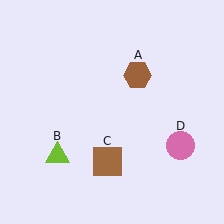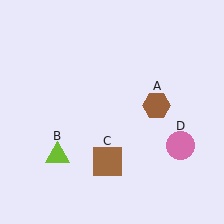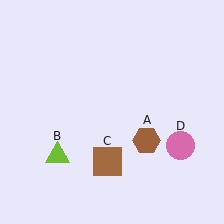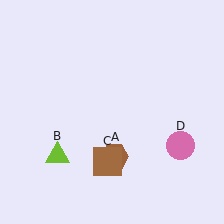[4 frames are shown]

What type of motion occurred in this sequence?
The brown hexagon (object A) rotated clockwise around the center of the scene.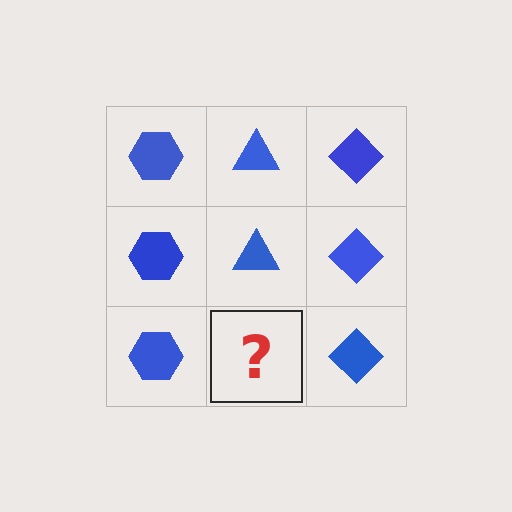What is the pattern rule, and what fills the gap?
The rule is that each column has a consistent shape. The gap should be filled with a blue triangle.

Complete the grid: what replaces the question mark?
The question mark should be replaced with a blue triangle.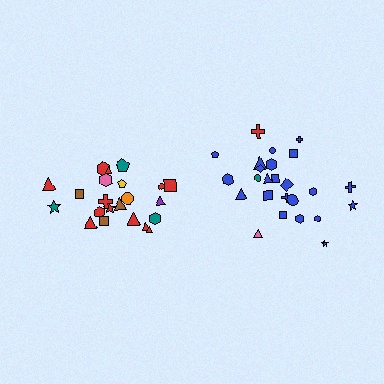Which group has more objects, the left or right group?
The right group.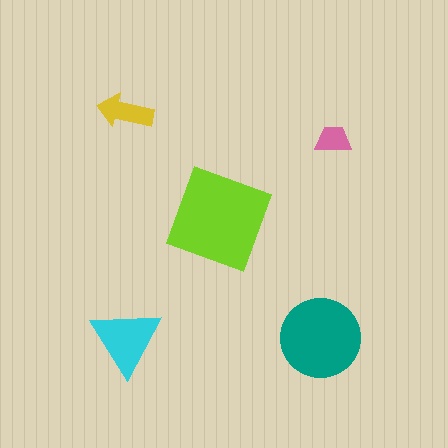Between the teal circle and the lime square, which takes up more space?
The lime square.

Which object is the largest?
The lime square.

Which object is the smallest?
The pink trapezoid.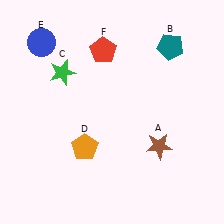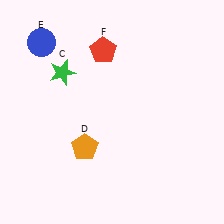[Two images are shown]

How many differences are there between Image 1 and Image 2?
There are 2 differences between the two images.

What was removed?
The brown star (A), the teal pentagon (B) were removed in Image 2.